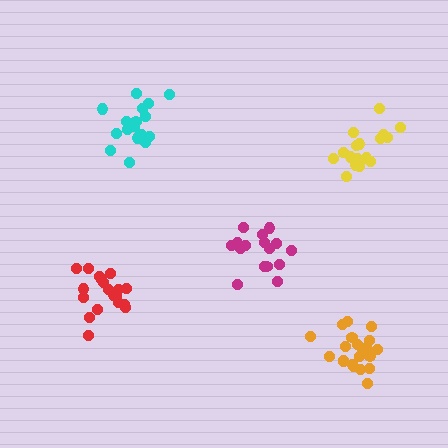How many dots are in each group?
Group 1: 19 dots, Group 2: 17 dots, Group 3: 21 dots, Group 4: 16 dots, Group 5: 17 dots (90 total).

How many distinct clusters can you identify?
There are 5 distinct clusters.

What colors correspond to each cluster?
The clusters are colored: red, cyan, orange, magenta, yellow.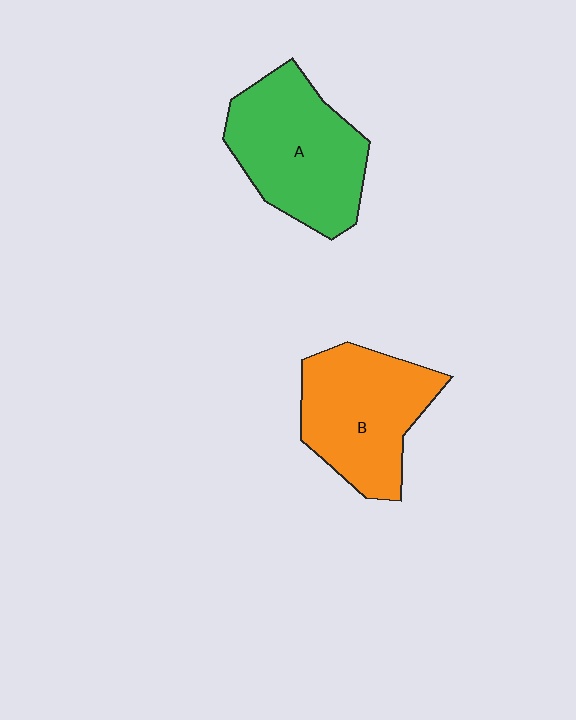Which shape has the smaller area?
Shape B (orange).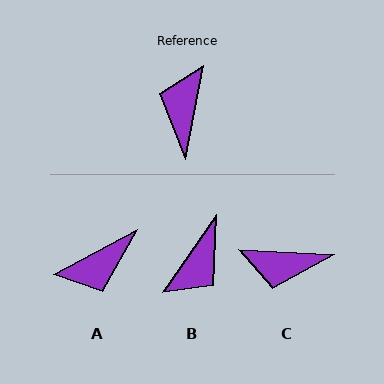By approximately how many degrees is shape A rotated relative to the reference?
Approximately 129 degrees counter-clockwise.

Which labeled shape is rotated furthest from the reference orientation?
B, about 156 degrees away.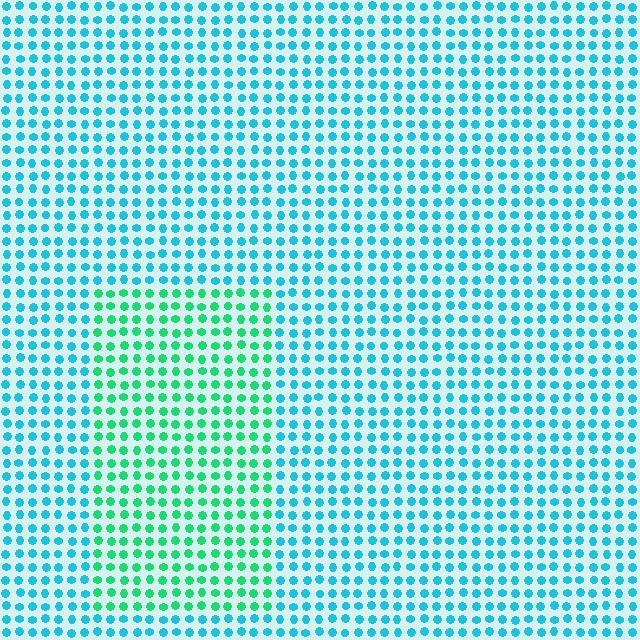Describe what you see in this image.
The image is filled with small cyan elements in a uniform arrangement. A rectangle-shaped region is visible where the elements are tinted to a slightly different hue, forming a subtle color boundary.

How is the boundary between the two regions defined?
The boundary is defined purely by a slight shift in hue (about 40 degrees). Spacing, size, and orientation are identical on both sides.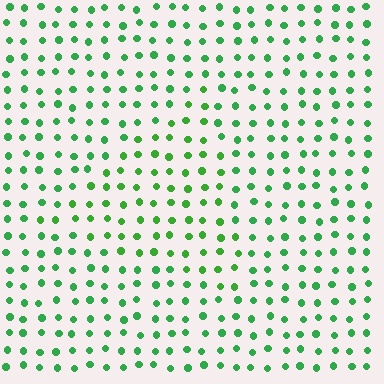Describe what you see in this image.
The image is filled with small green elements in a uniform arrangement. A triangle-shaped region is visible where the elements are tinted to a slightly different hue, forming a subtle color boundary.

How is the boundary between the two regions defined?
The boundary is defined purely by a slight shift in hue (about 17 degrees). Spacing, size, and orientation are identical on both sides.